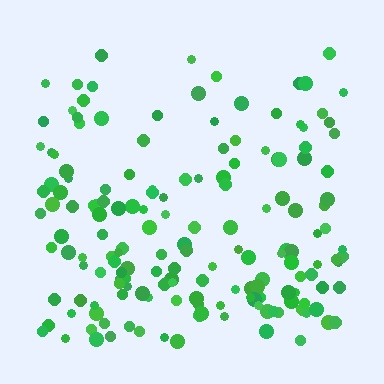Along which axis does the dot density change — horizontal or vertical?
Vertical.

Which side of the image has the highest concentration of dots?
The bottom.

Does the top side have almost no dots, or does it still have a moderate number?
Still a moderate number, just noticeably fewer than the bottom.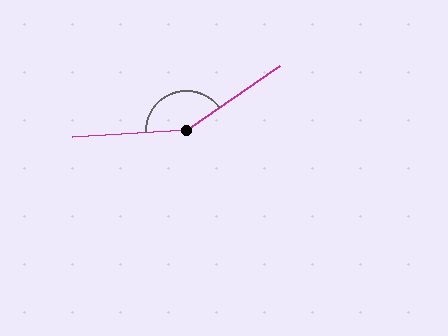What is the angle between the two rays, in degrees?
Approximately 148 degrees.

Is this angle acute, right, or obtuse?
It is obtuse.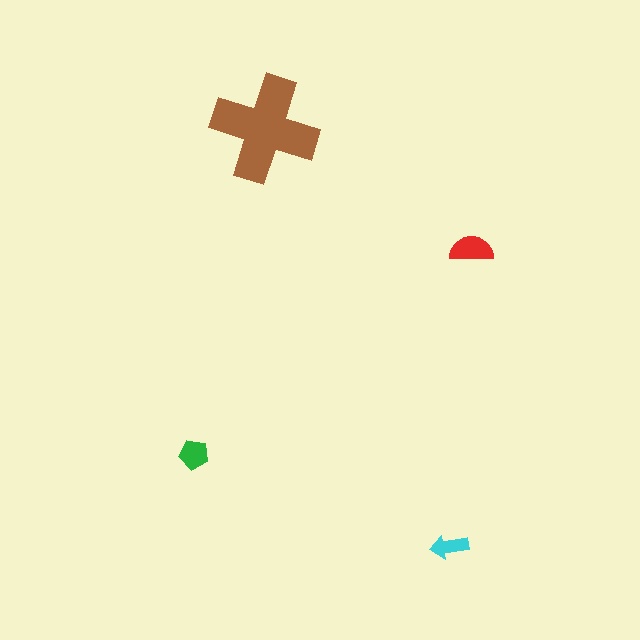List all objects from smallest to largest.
The cyan arrow, the green pentagon, the red semicircle, the brown cross.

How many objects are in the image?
There are 4 objects in the image.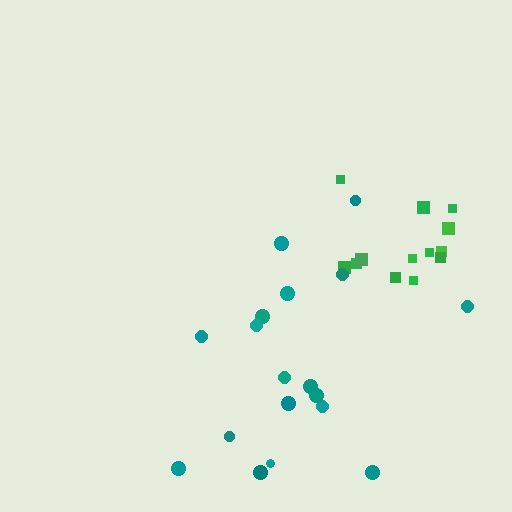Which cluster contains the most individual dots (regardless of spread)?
Teal (18).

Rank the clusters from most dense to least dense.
green, teal.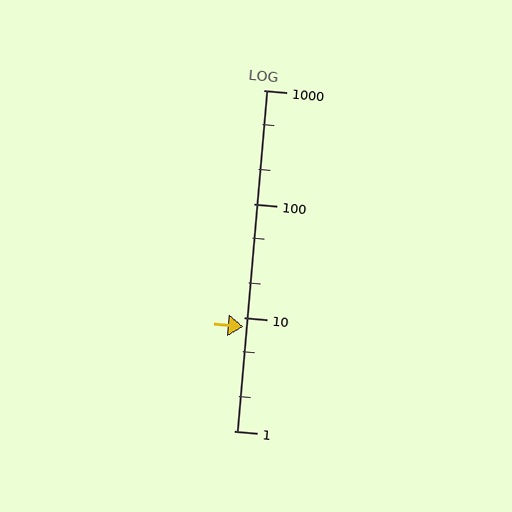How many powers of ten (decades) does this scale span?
The scale spans 3 decades, from 1 to 1000.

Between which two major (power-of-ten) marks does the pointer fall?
The pointer is between 1 and 10.